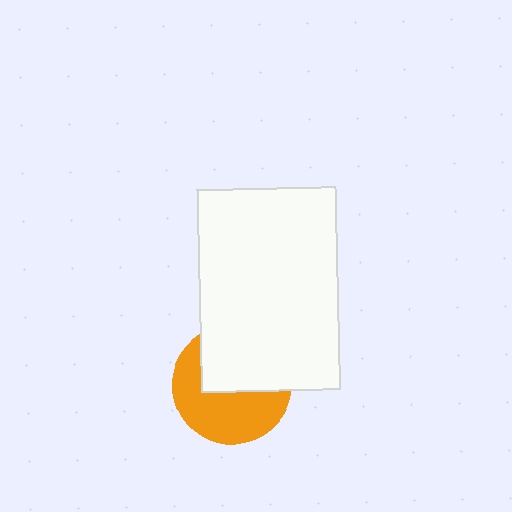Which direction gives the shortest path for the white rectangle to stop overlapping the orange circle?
Moving up gives the shortest separation.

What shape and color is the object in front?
The object in front is a white rectangle.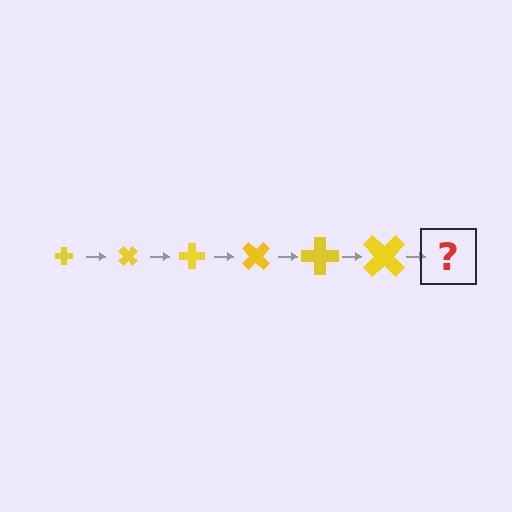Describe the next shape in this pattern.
It should be a cross, larger than the previous one and rotated 270 degrees from the start.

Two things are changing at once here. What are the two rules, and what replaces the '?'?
The two rules are that the cross grows larger each step and it rotates 45 degrees each step. The '?' should be a cross, larger than the previous one and rotated 270 degrees from the start.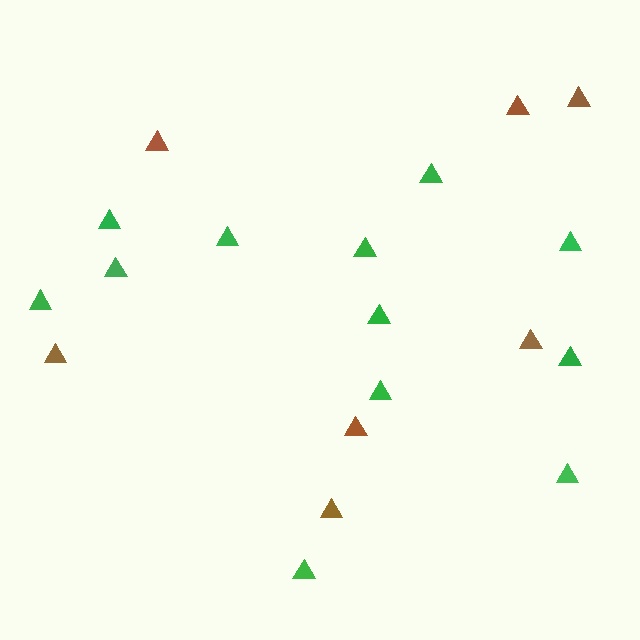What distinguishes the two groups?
There are 2 groups: one group of brown triangles (7) and one group of green triangles (12).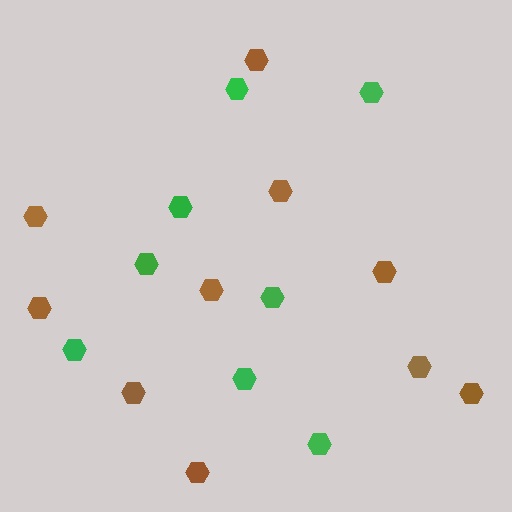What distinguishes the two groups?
There are 2 groups: one group of green hexagons (8) and one group of brown hexagons (10).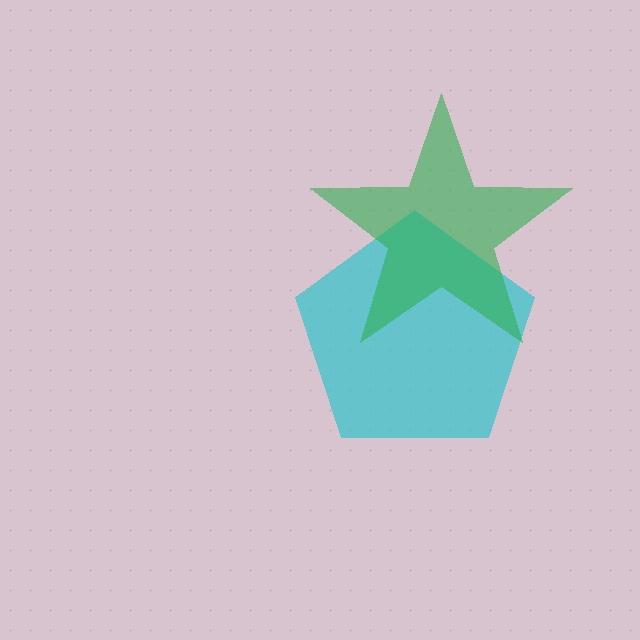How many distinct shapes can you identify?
There are 2 distinct shapes: a cyan pentagon, a green star.